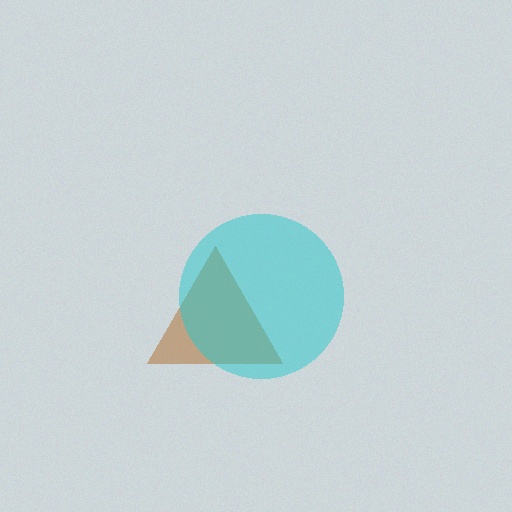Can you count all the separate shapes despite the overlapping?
Yes, there are 2 separate shapes.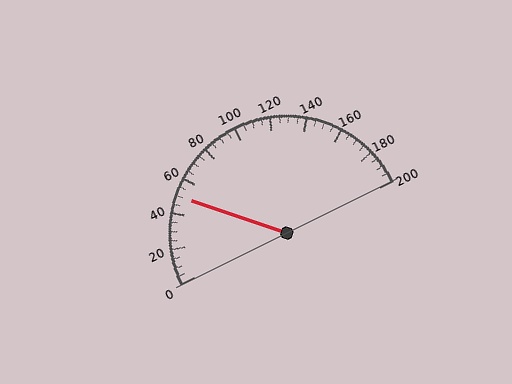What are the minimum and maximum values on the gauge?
The gauge ranges from 0 to 200.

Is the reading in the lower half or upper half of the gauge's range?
The reading is in the lower half of the range (0 to 200).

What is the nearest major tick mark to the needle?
The nearest major tick mark is 40.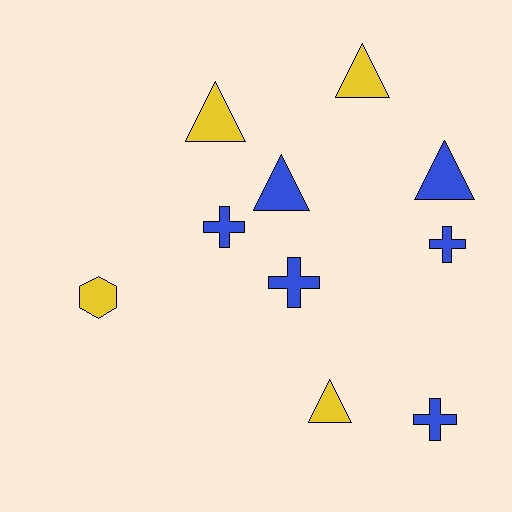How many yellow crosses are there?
There are no yellow crosses.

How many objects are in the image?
There are 10 objects.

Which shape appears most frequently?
Triangle, with 5 objects.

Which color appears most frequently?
Blue, with 6 objects.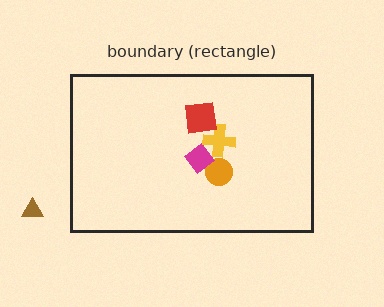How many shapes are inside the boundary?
4 inside, 1 outside.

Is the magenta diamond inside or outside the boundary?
Inside.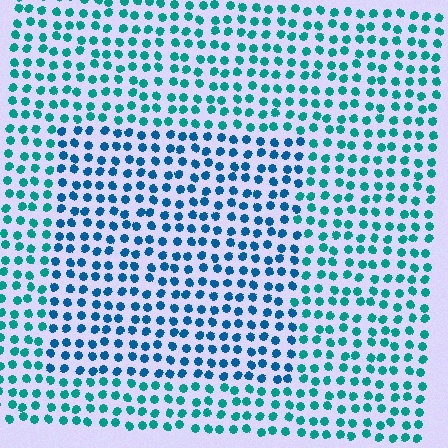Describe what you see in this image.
The image is filled with small teal elements in a uniform arrangement. A rectangle-shaped region is visible where the elements are tinted to a slightly different hue, forming a subtle color boundary.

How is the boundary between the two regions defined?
The boundary is defined purely by a slight shift in hue (about 31 degrees). Spacing, size, and orientation are identical on both sides.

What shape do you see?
I see a rectangle.